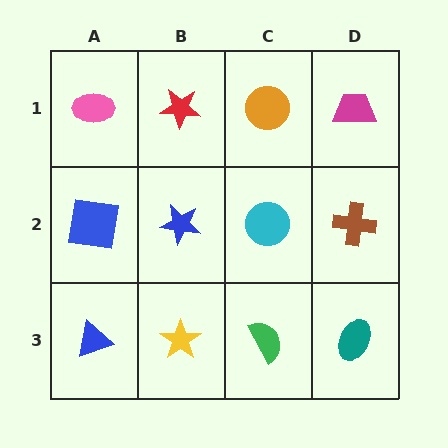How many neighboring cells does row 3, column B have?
3.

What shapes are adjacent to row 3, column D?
A brown cross (row 2, column D), a green semicircle (row 3, column C).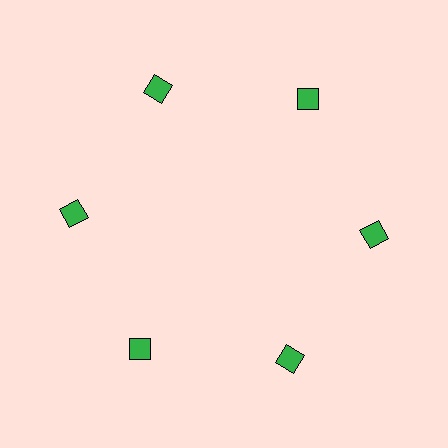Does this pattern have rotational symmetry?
Yes, this pattern has 6-fold rotational symmetry. It looks the same after rotating 60 degrees around the center.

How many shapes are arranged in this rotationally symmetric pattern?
There are 6 shapes, arranged in 6 groups of 1.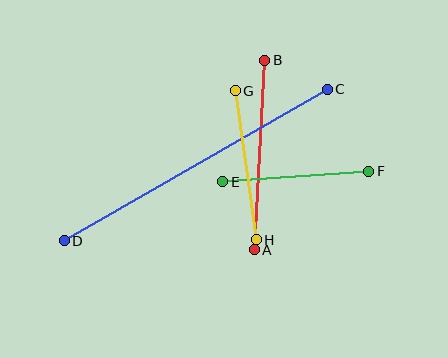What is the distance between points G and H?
The distance is approximately 151 pixels.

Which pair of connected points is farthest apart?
Points C and D are farthest apart.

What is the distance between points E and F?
The distance is approximately 146 pixels.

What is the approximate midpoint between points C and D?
The midpoint is at approximately (196, 165) pixels.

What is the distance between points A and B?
The distance is approximately 189 pixels.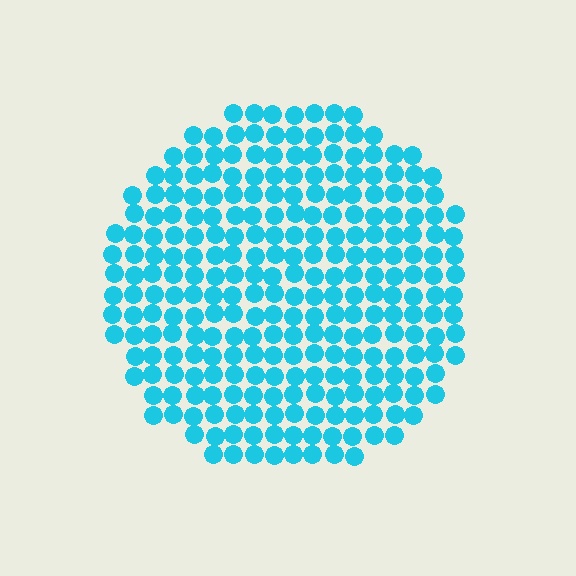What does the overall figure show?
The overall figure shows a circle.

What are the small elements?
The small elements are circles.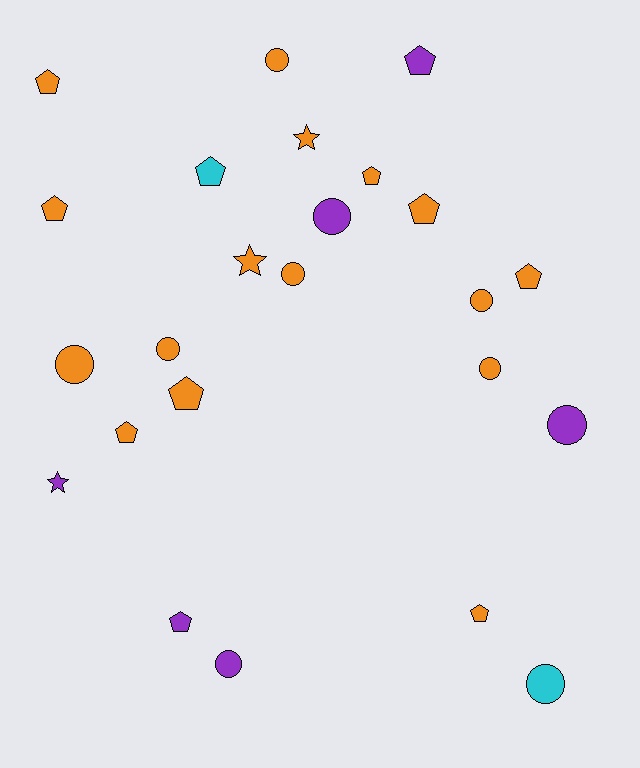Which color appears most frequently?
Orange, with 16 objects.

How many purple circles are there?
There are 3 purple circles.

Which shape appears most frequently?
Pentagon, with 11 objects.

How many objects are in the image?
There are 24 objects.